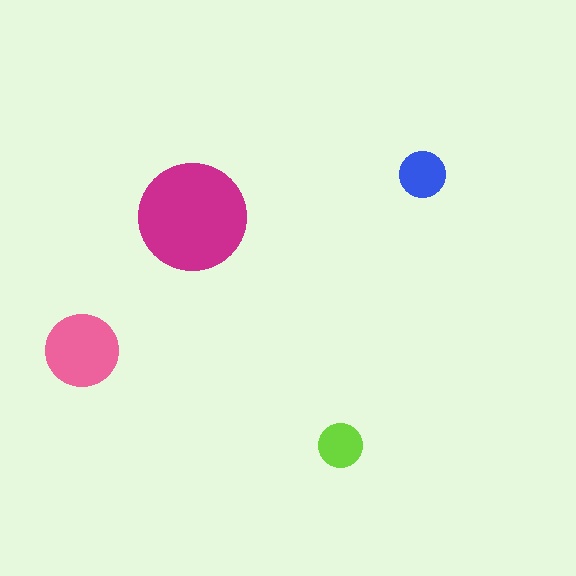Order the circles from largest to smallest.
the magenta one, the pink one, the blue one, the lime one.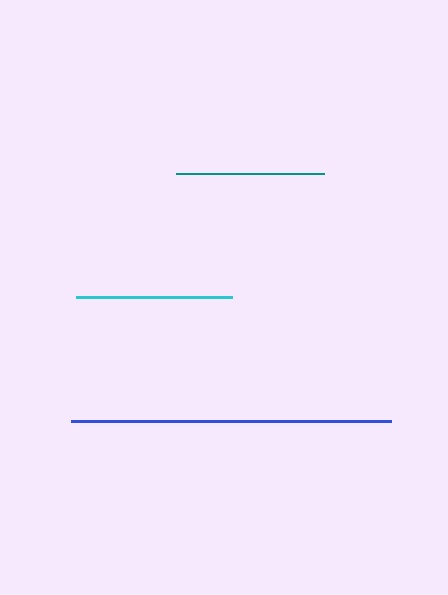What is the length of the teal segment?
The teal segment is approximately 149 pixels long.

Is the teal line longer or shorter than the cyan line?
The cyan line is longer than the teal line.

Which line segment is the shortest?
The teal line is the shortest at approximately 149 pixels.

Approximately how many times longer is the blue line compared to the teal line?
The blue line is approximately 2.2 times the length of the teal line.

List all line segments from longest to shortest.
From longest to shortest: blue, cyan, teal.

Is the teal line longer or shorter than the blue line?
The blue line is longer than the teal line.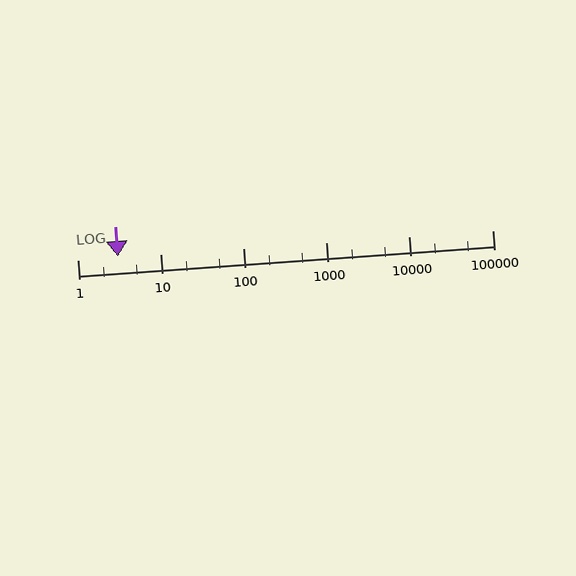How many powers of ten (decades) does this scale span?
The scale spans 5 decades, from 1 to 100000.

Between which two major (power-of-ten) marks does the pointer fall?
The pointer is between 1 and 10.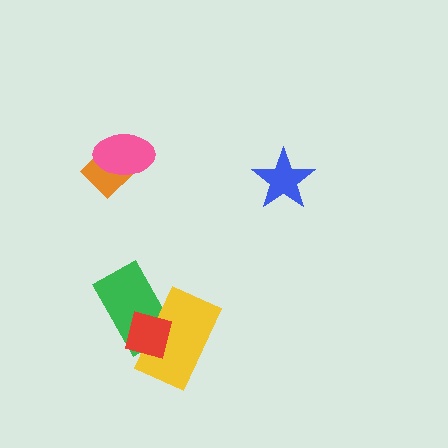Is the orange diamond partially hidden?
Yes, it is partially covered by another shape.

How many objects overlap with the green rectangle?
2 objects overlap with the green rectangle.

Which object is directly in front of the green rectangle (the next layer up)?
The yellow rectangle is directly in front of the green rectangle.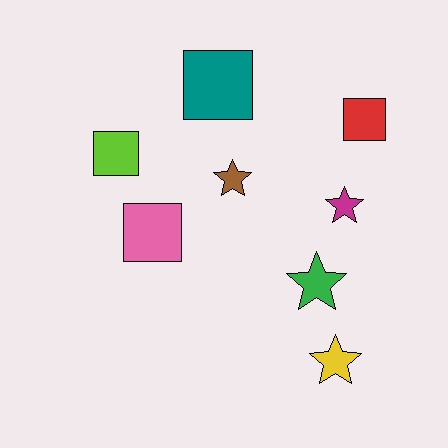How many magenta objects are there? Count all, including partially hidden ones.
There is 1 magenta object.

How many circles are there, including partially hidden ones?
There are no circles.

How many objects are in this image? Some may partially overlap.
There are 8 objects.